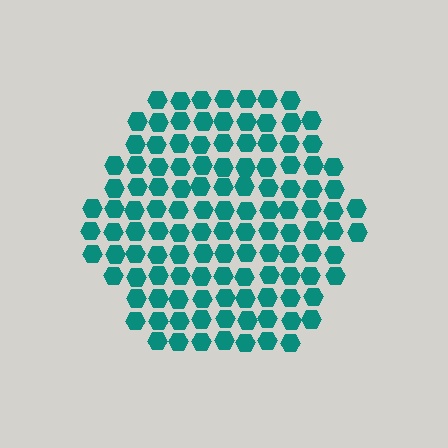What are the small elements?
The small elements are hexagons.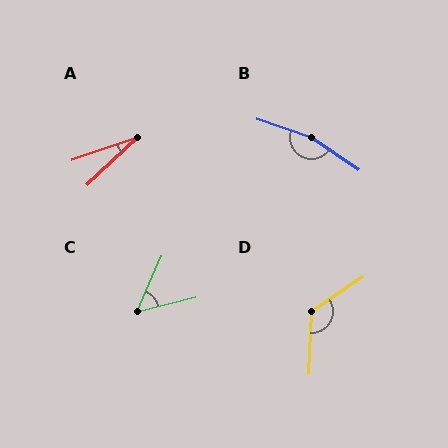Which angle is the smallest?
A, at approximately 24 degrees.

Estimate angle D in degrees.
Approximately 126 degrees.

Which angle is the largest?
B, at approximately 164 degrees.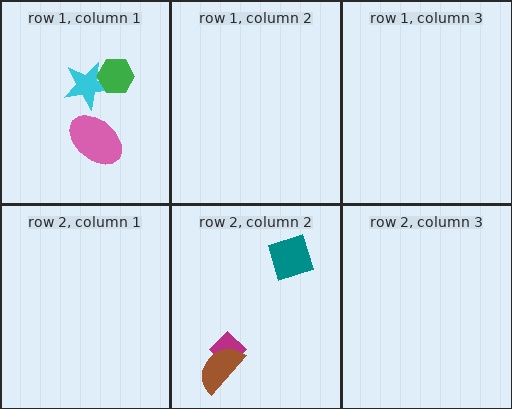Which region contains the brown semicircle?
The row 2, column 2 region.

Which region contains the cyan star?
The row 1, column 1 region.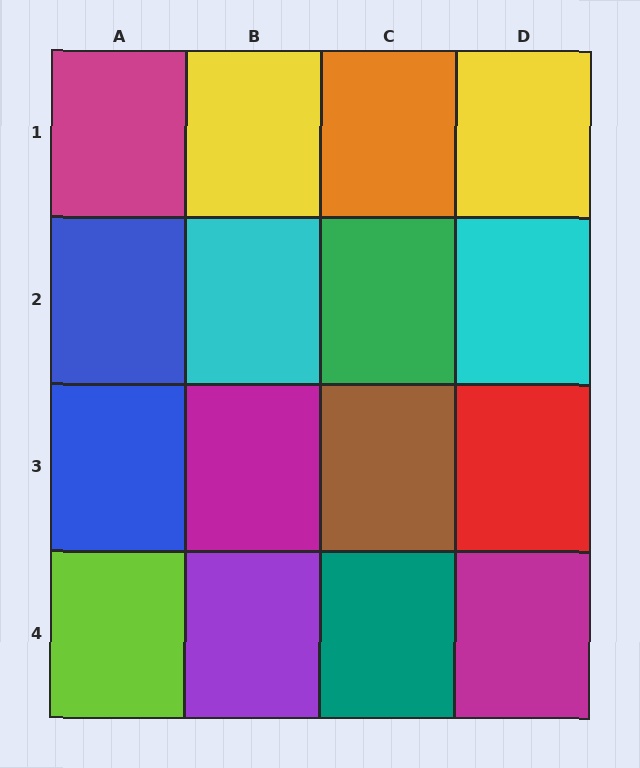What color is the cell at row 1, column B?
Yellow.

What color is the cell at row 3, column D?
Red.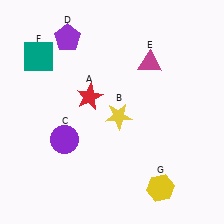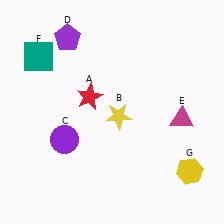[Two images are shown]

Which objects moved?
The objects that moved are: the magenta triangle (E), the yellow hexagon (G).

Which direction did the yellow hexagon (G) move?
The yellow hexagon (G) moved right.